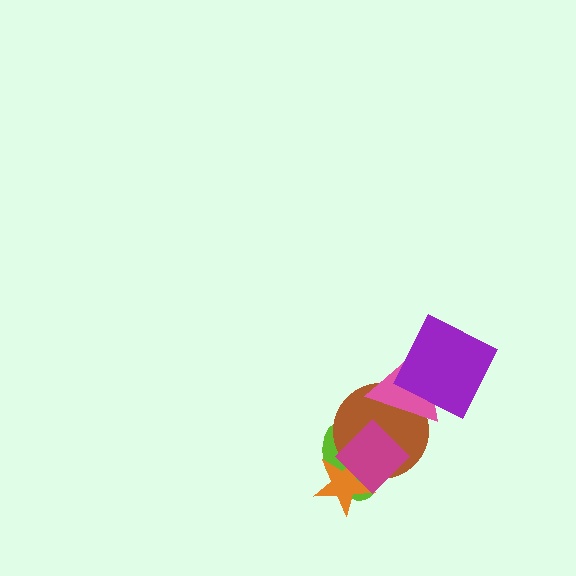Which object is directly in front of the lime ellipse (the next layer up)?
The orange star is directly in front of the lime ellipse.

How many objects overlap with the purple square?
1 object overlaps with the purple square.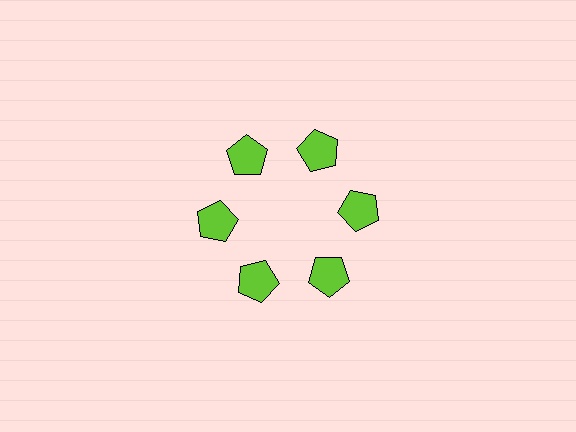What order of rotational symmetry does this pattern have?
This pattern has 6-fold rotational symmetry.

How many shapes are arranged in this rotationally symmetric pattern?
There are 6 shapes, arranged in 6 groups of 1.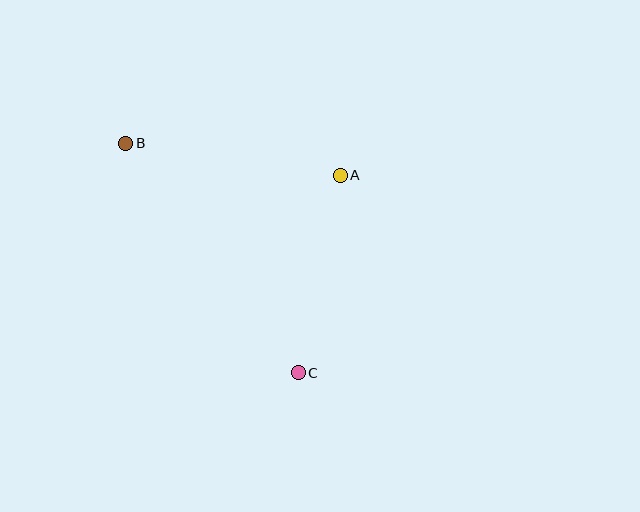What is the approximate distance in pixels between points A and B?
The distance between A and B is approximately 217 pixels.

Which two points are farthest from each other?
Points B and C are farthest from each other.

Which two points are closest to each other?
Points A and C are closest to each other.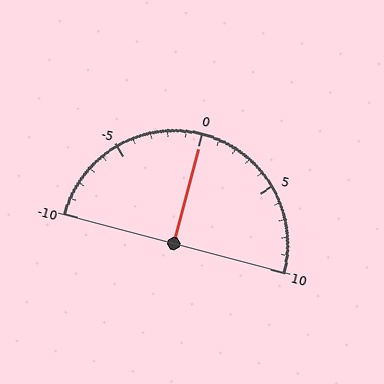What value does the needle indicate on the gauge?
The needle indicates approximately 0.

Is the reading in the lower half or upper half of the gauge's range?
The reading is in the upper half of the range (-10 to 10).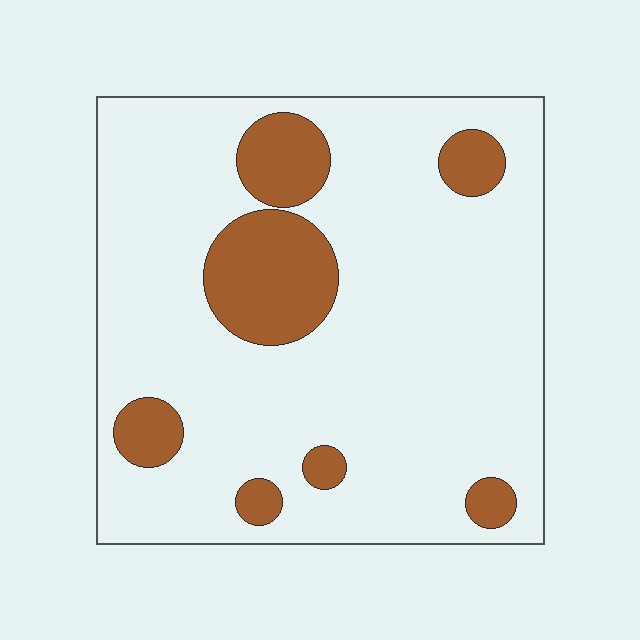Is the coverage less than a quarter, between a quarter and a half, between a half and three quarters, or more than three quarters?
Less than a quarter.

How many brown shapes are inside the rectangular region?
7.